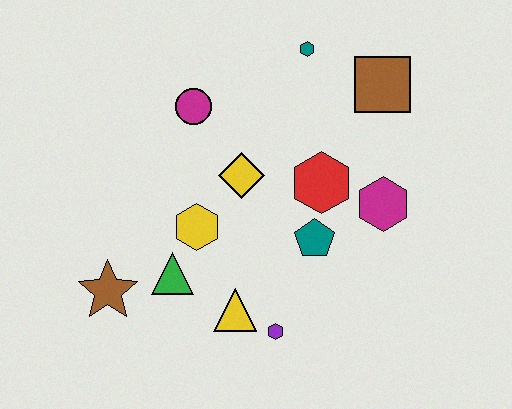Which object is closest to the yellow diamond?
The yellow hexagon is closest to the yellow diamond.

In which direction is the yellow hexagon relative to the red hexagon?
The yellow hexagon is to the left of the red hexagon.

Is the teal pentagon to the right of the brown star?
Yes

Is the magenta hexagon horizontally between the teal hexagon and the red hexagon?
No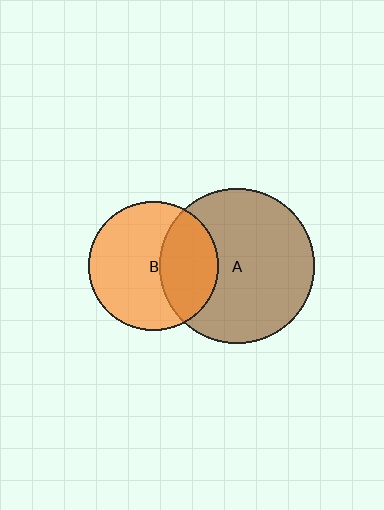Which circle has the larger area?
Circle A (brown).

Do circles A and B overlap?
Yes.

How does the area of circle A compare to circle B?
Approximately 1.4 times.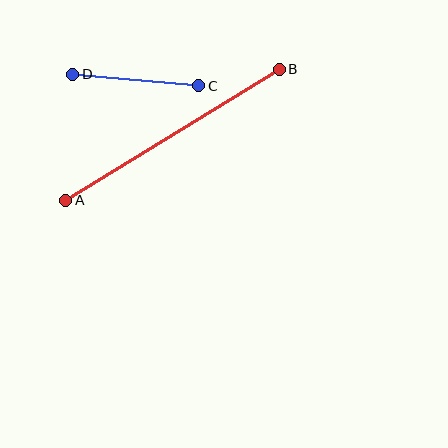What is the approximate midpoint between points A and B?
The midpoint is at approximately (172, 135) pixels.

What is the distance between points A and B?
The distance is approximately 250 pixels.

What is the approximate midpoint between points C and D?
The midpoint is at approximately (136, 80) pixels.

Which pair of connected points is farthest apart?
Points A and B are farthest apart.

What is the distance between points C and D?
The distance is approximately 127 pixels.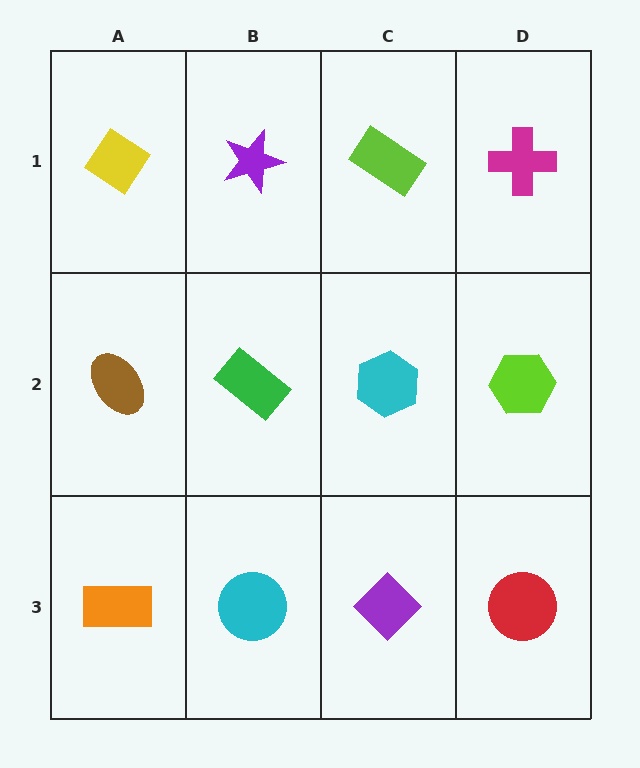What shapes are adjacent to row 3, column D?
A lime hexagon (row 2, column D), a purple diamond (row 3, column C).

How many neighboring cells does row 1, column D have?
2.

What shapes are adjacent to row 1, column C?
A cyan hexagon (row 2, column C), a purple star (row 1, column B), a magenta cross (row 1, column D).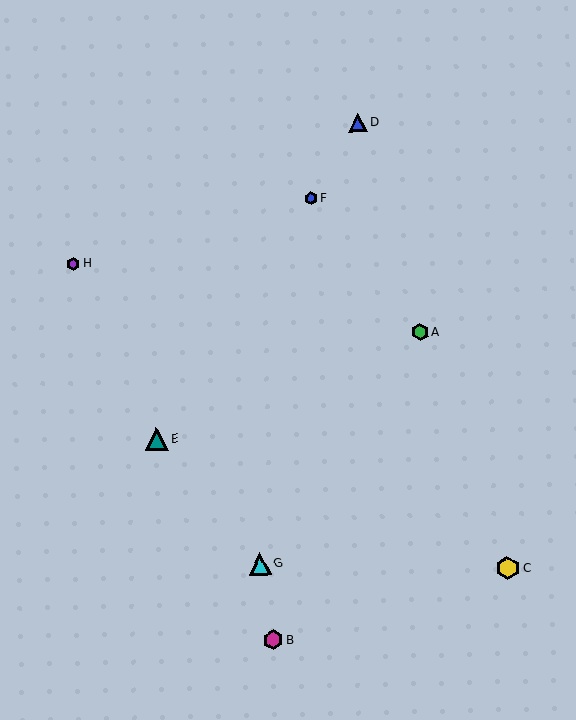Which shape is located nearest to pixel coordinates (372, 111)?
The blue triangle (labeled D) at (358, 123) is nearest to that location.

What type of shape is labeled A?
Shape A is a green hexagon.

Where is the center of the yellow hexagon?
The center of the yellow hexagon is at (508, 568).